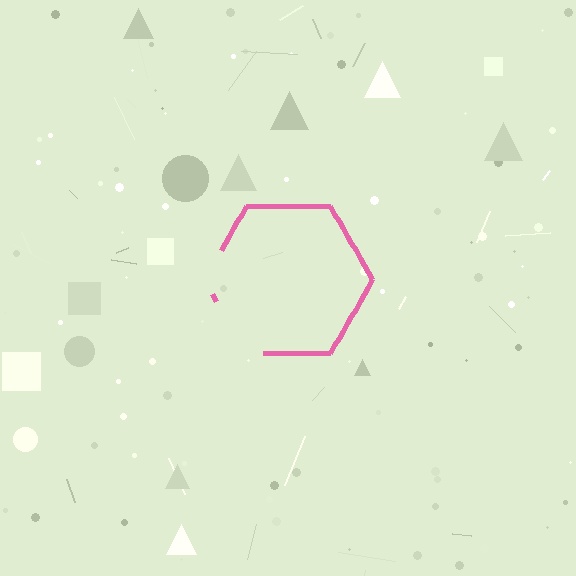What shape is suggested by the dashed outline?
The dashed outline suggests a hexagon.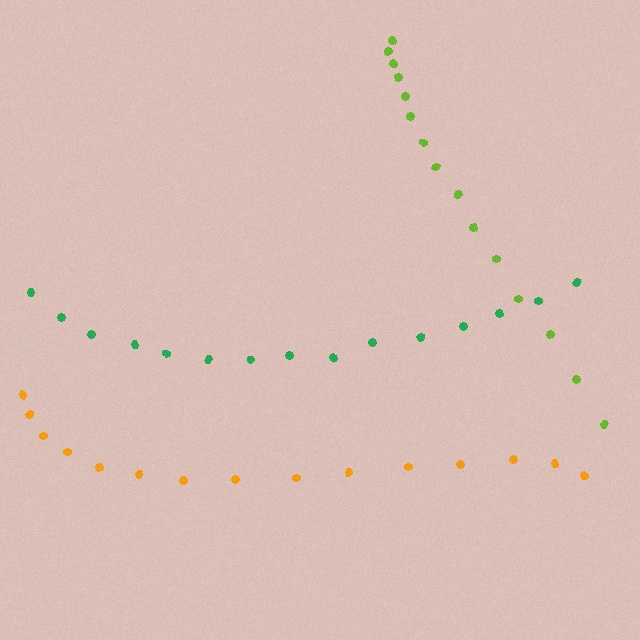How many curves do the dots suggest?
There are 3 distinct paths.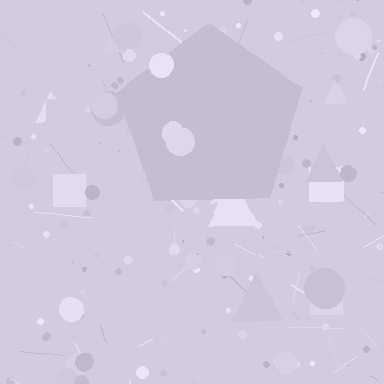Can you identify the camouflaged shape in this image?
The camouflaged shape is a pentagon.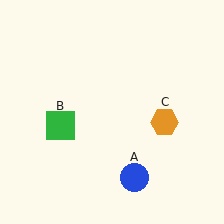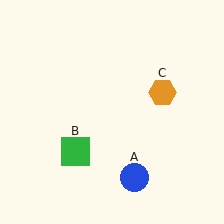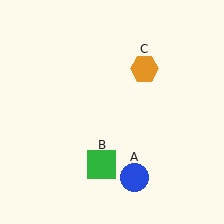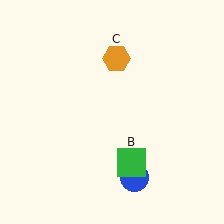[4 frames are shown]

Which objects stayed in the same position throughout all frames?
Blue circle (object A) remained stationary.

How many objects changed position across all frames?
2 objects changed position: green square (object B), orange hexagon (object C).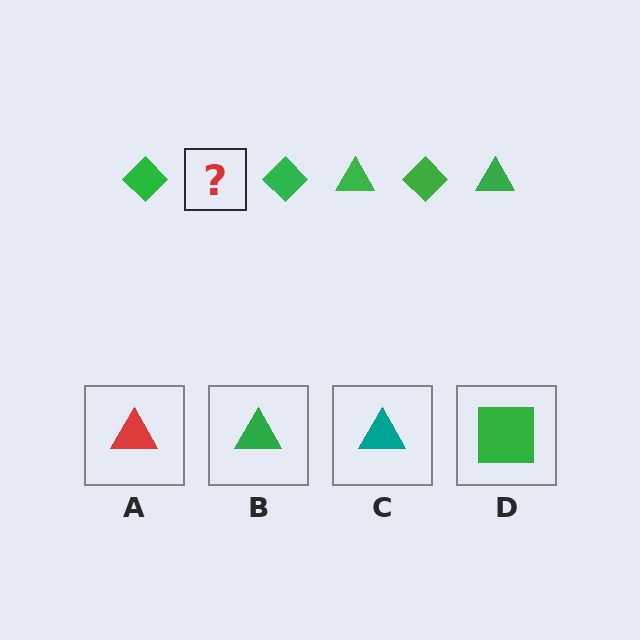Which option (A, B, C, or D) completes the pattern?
B.